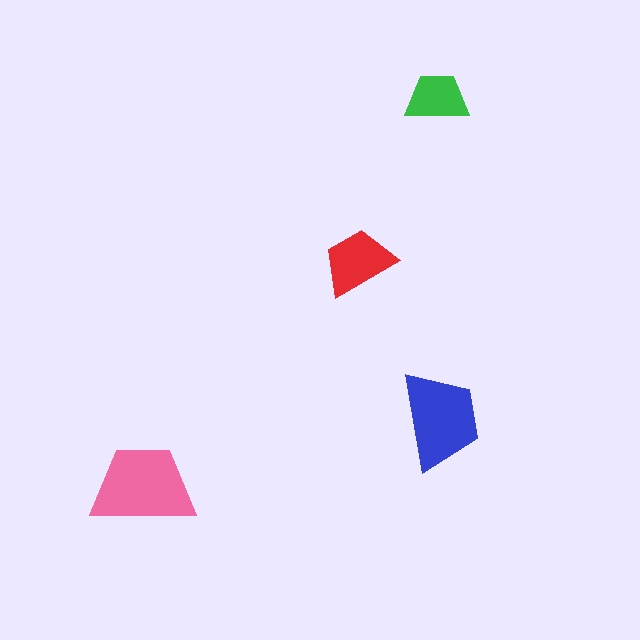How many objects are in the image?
There are 4 objects in the image.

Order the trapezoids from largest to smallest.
the pink one, the blue one, the red one, the green one.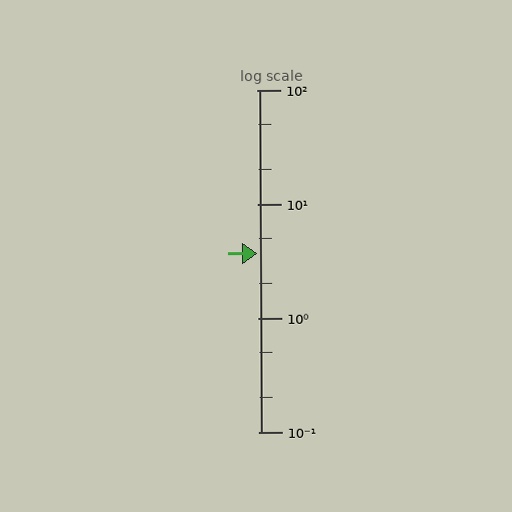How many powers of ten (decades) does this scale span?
The scale spans 3 decades, from 0.1 to 100.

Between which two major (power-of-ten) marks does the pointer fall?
The pointer is between 1 and 10.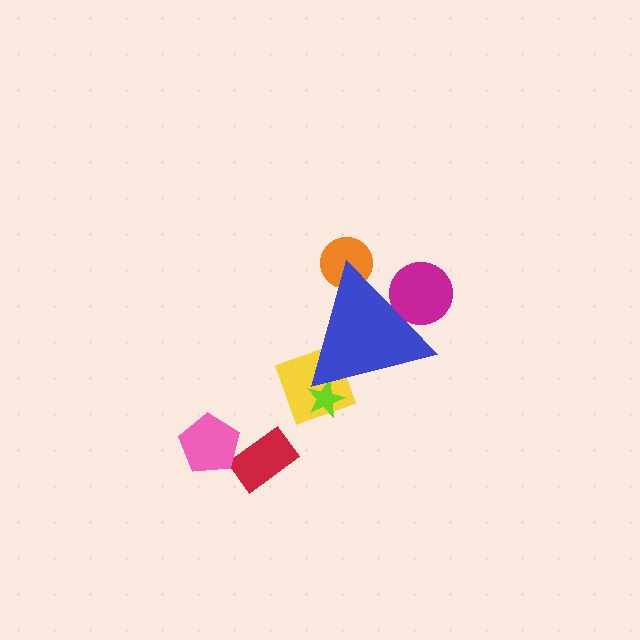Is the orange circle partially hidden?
Yes, the orange circle is partially hidden behind the blue triangle.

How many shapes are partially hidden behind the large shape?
4 shapes are partially hidden.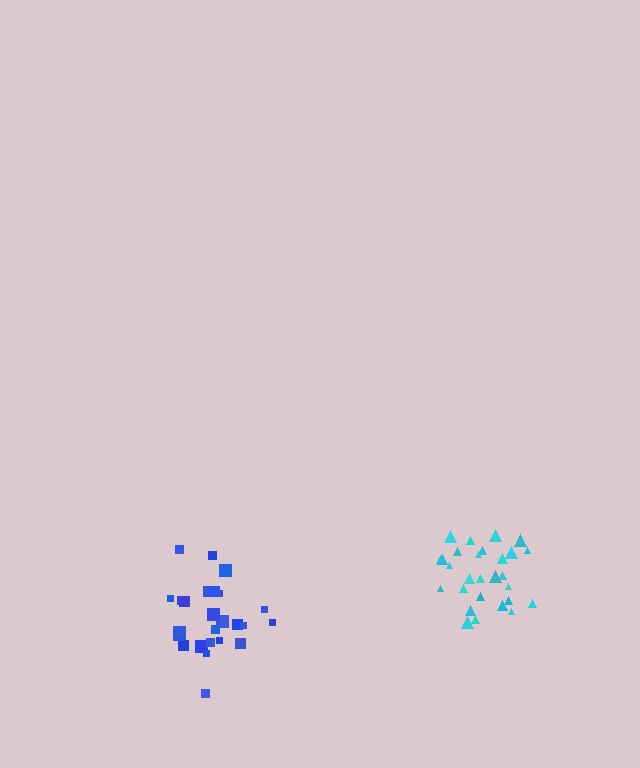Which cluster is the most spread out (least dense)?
Blue.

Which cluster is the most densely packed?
Cyan.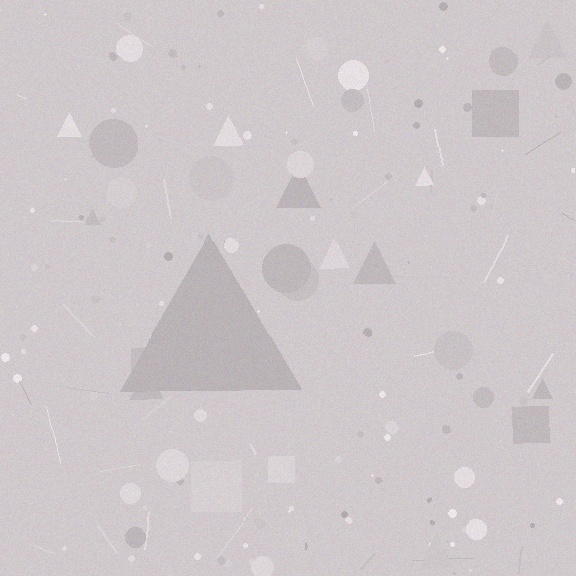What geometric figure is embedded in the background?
A triangle is embedded in the background.